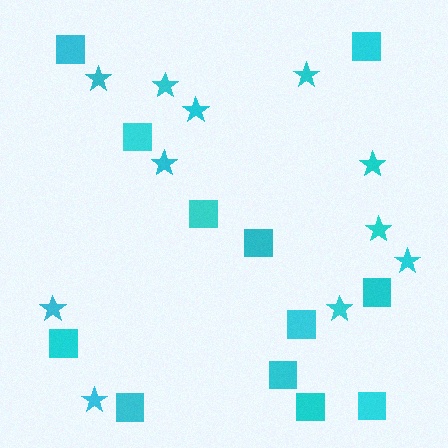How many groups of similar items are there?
There are 2 groups: one group of stars (11) and one group of squares (12).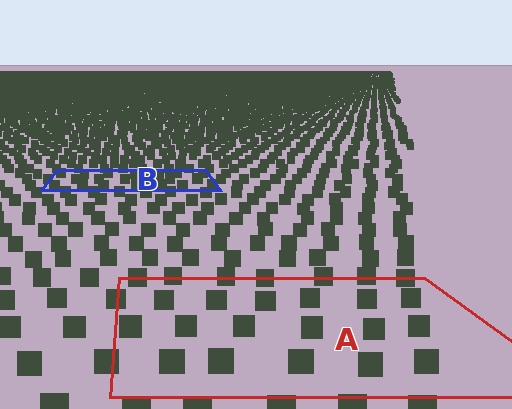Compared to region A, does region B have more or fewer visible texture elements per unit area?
Region B has more texture elements per unit area — they are packed more densely because it is farther away.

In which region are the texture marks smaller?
The texture marks are smaller in region B, because it is farther away.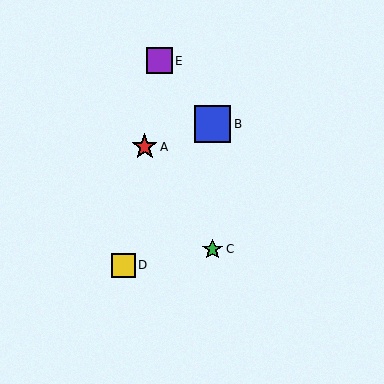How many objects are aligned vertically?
2 objects (B, C) are aligned vertically.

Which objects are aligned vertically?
Objects B, C are aligned vertically.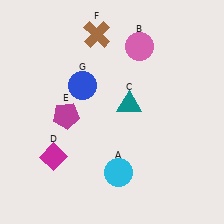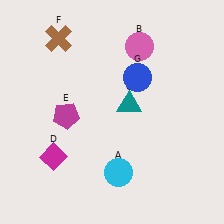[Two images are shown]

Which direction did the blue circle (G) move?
The blue circle (G) moved right.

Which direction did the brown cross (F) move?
The brown cross (F) moved left.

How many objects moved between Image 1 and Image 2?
2 objects moved between the two images.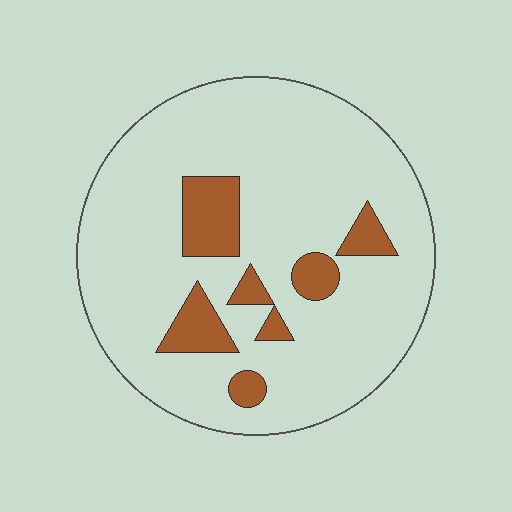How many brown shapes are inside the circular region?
7.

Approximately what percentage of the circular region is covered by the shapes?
Approximately 15%.